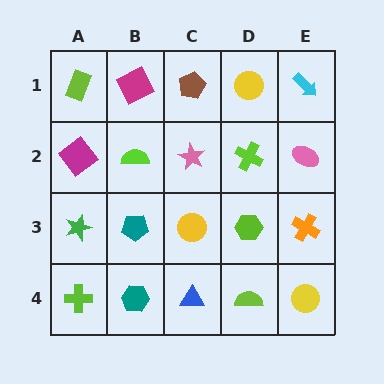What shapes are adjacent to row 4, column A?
A green star (row 3, column A), a teal hexagon (row 4, column B).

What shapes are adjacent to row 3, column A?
A magenta diamond (row 2, column A), a lime cross (row 4, column A), a teal pentagon (row 3, column B).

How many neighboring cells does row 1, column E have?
2.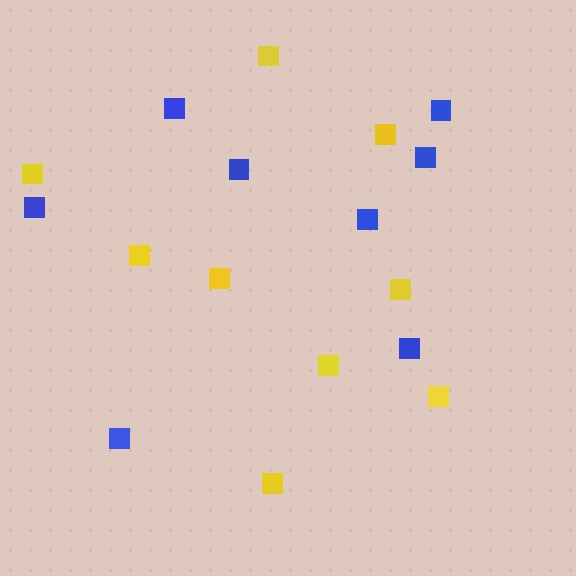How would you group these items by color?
There are 2 groups: one group of yellow squares (9) and one group of blue squares (8).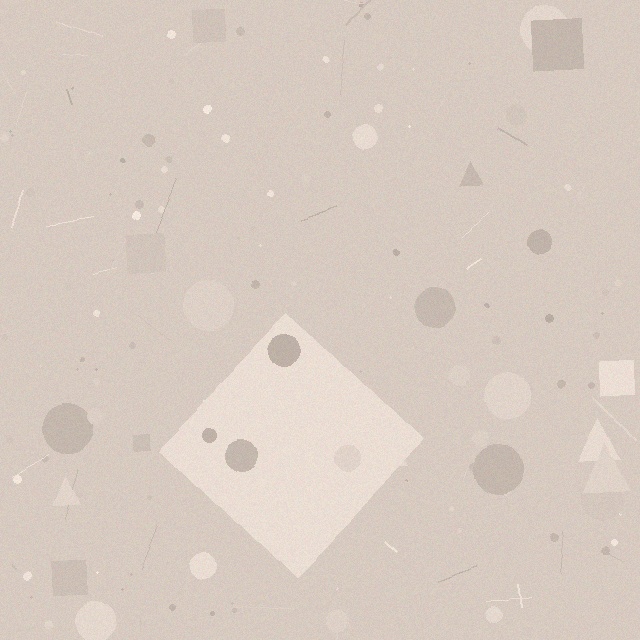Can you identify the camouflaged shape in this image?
The camouflaged shape is a diamond.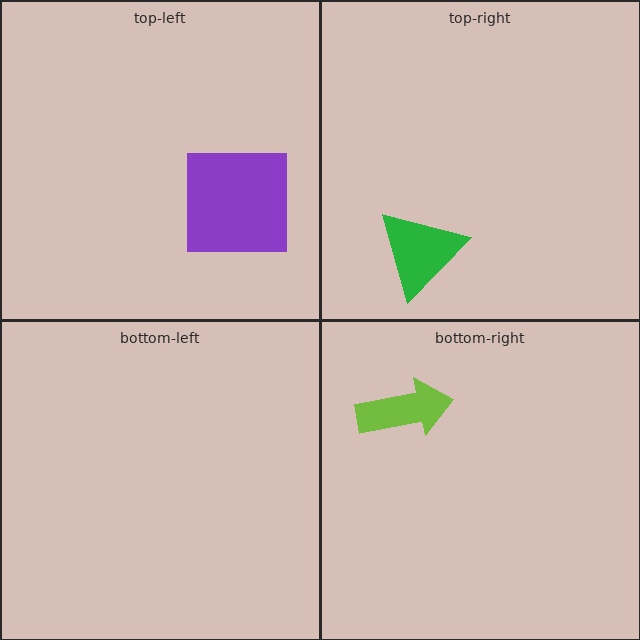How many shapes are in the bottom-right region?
1.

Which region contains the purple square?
The top-left region.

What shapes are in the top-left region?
The purple square.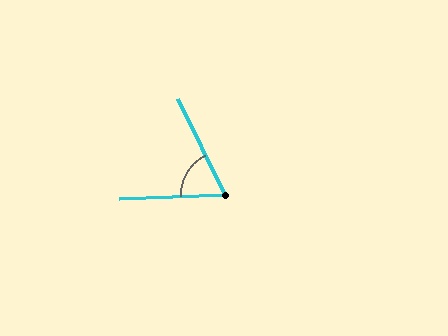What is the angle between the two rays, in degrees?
Approximately 66 degrees.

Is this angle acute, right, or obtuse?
It is acute.